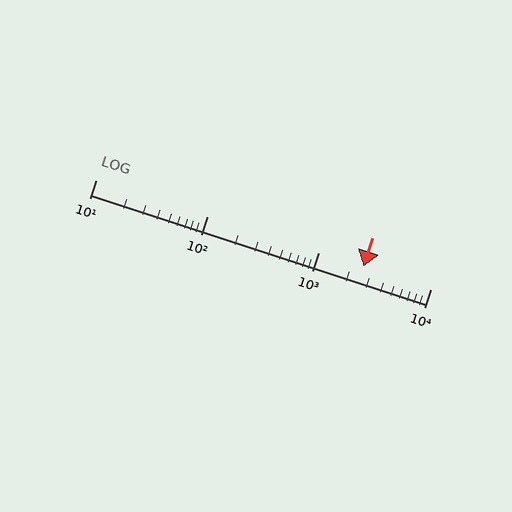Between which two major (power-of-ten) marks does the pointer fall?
The pointer is between 1000 and 10000.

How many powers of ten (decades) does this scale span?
The scale spans 3 decades, from 10 to 10000.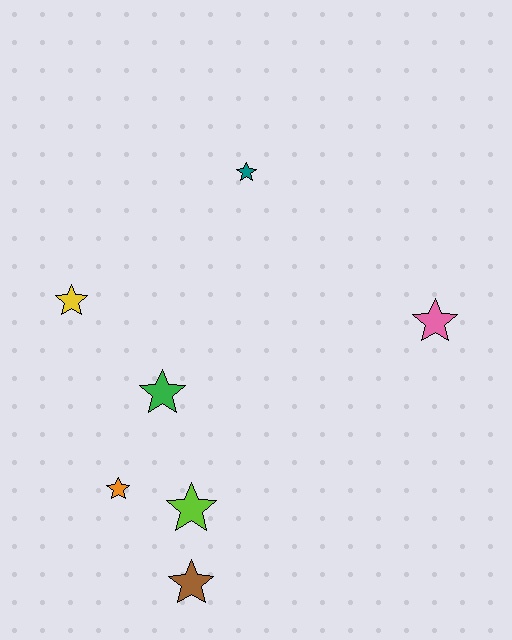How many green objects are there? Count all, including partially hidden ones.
There is 1 green object.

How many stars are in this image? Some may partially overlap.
There are 7 stars.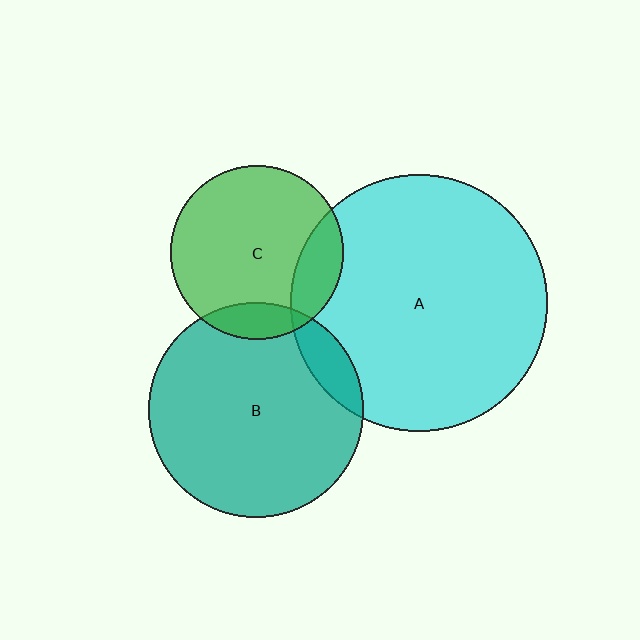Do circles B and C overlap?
Yes.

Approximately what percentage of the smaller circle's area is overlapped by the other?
Approximately 10%.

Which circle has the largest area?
Circle A (cyan).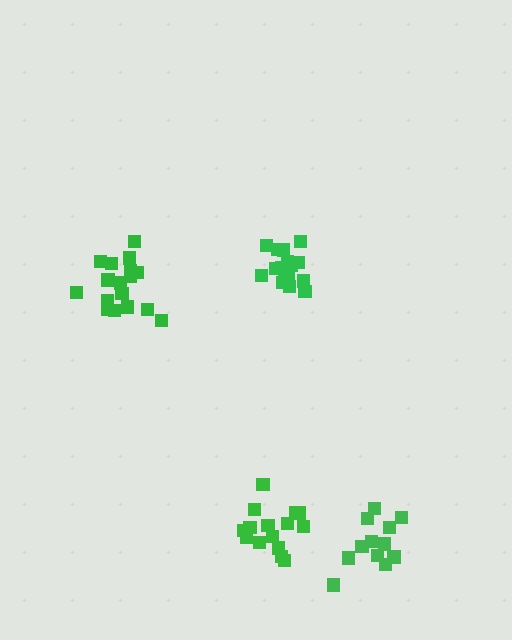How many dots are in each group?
Group 1: 15 dots, Group 2: 16 dots, Group 3: 17 dots, Group 4: 12 dots (60 total).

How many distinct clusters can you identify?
There are 4 distinct clusters.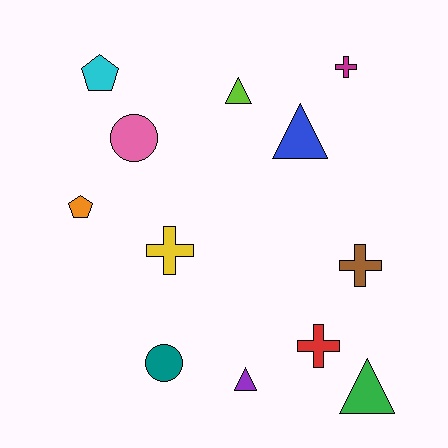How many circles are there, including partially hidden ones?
There are 2 circles.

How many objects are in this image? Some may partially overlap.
There are 12 objects.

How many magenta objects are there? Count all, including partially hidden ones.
There is 1 magenta object.